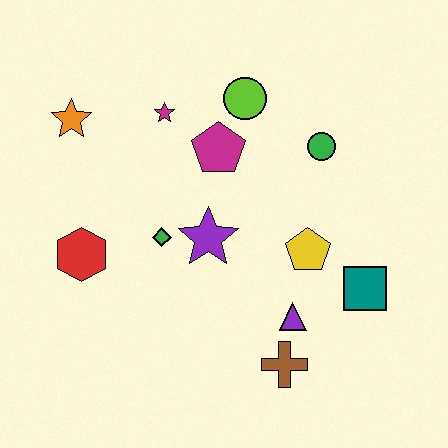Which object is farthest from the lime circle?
The brown cross is farthest from the lime circle.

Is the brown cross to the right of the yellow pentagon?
No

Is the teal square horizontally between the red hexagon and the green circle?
No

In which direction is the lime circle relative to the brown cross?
The lime circle is above the brown cross.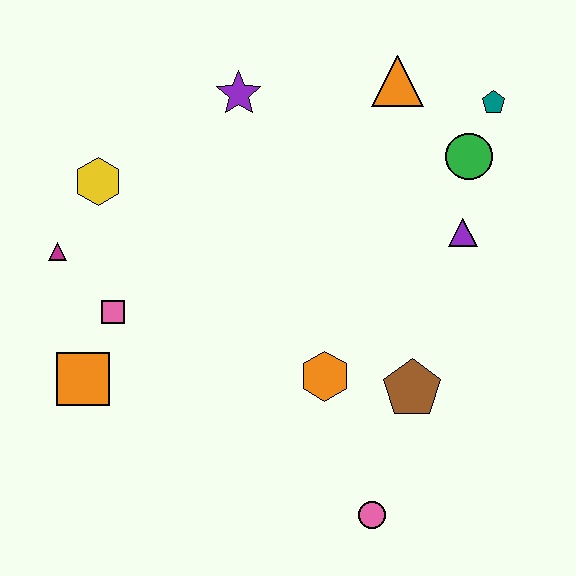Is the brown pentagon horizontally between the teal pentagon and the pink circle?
Yes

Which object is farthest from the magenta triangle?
The teal pentagon is farthest from the magenta triangle.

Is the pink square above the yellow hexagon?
No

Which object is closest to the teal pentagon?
The green circle is closest to the teal pentagon.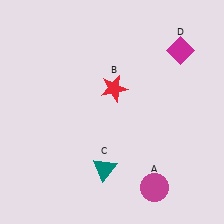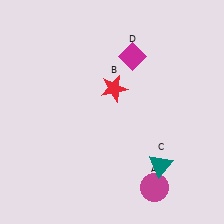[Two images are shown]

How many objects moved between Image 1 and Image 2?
2 objects moved between the two images.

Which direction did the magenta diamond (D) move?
The magenta diamond (D) moved left.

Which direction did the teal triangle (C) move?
The teal triangle (C) moved right.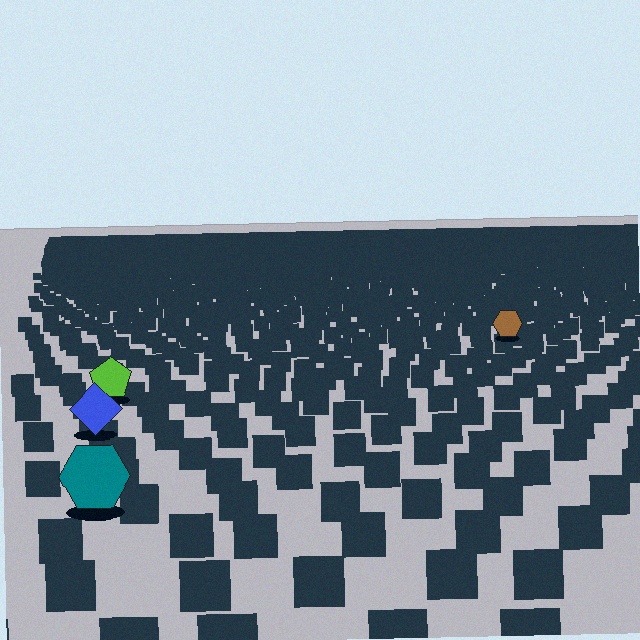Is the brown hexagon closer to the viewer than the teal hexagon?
No. The teal hexagon is closer — you can tell from the texture gradient: the ground texture is coarser near it.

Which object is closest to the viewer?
The teal hexagon is closest. The texture marks near it are larger and more spread out.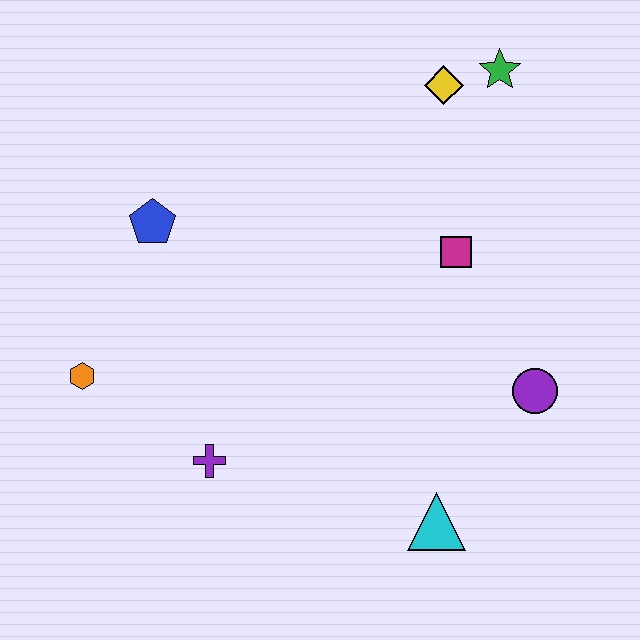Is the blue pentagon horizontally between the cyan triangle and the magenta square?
No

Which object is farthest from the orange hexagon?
The green star is farthest from the orange hexagon.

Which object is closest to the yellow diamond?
The green star is closest to the yellow diamond.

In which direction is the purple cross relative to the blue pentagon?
The purple cross is below the blue pentagon.